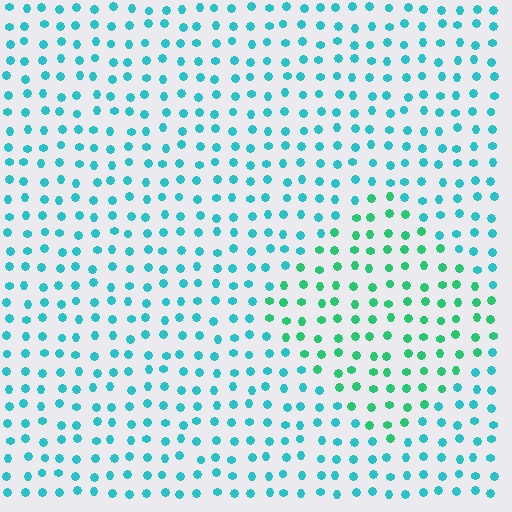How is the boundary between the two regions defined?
The boundary is defined purely by a slight shift in hue (about 34 degrees). Spacing, size, and orientation are identical on both sides.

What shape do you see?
I see a diamond.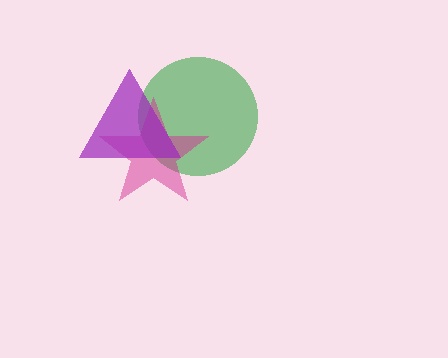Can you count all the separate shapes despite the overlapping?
Yes, there are 3 separate shapes.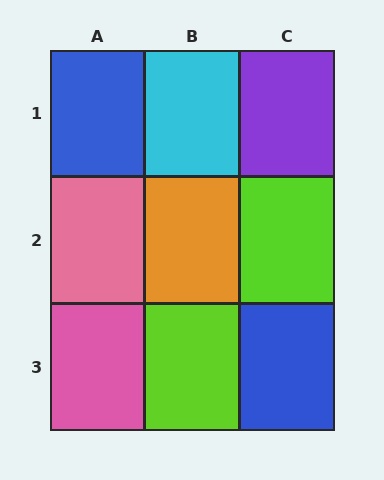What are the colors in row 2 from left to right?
Pink, orange, lime.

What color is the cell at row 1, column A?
Blue.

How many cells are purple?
1 cell is purple.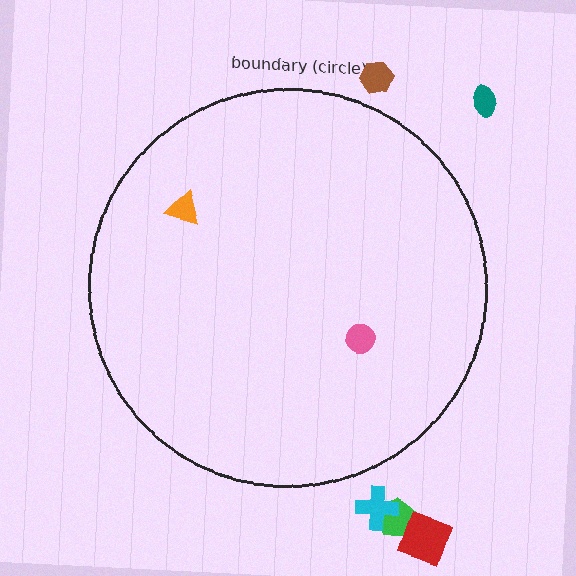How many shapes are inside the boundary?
2 inside, 5 outside.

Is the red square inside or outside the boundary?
Outside.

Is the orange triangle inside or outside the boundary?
Inside.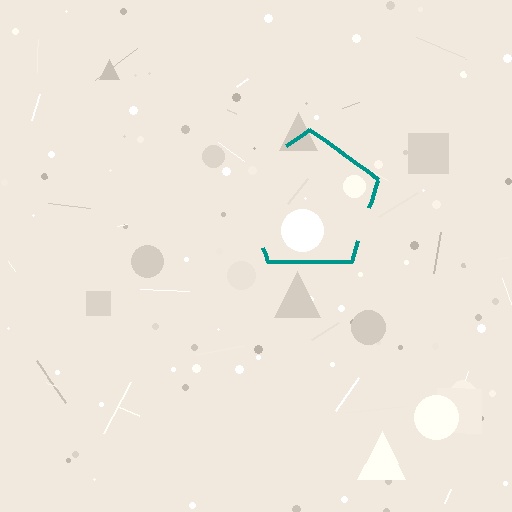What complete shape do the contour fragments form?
The contour fragments form a pentagon.